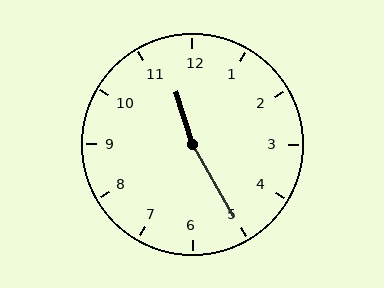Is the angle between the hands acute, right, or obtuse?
It is obtuse.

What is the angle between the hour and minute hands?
Approximately 168 degrees.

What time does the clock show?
11:25.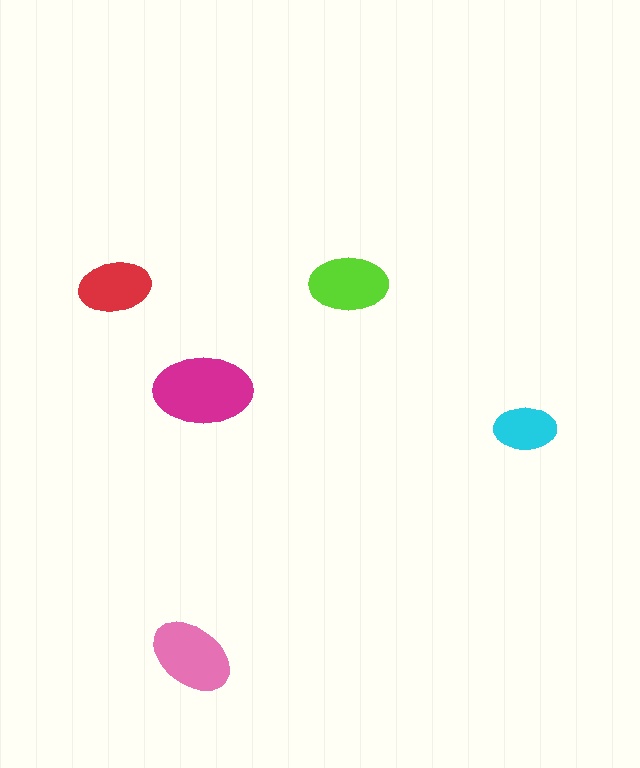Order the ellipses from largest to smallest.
the magenta one, the pink one, the lime one, the red one, the cyan one.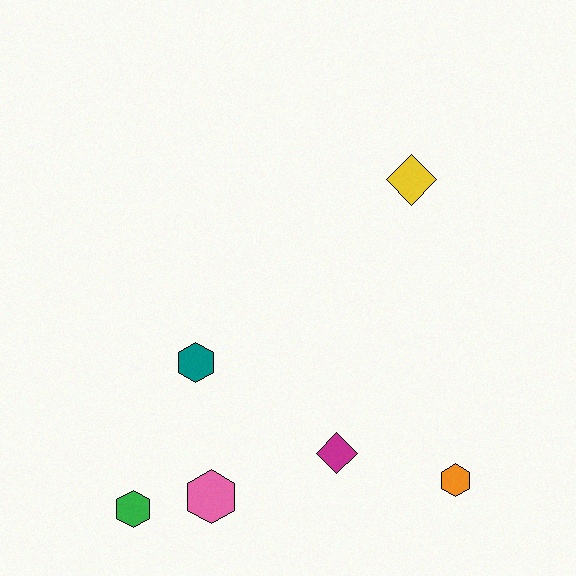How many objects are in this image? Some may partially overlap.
There are 6 objects.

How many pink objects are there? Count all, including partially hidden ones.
There is 1 pink object.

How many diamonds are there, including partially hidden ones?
There are 2 diamonds.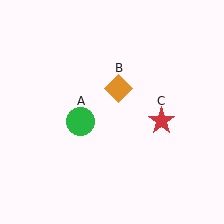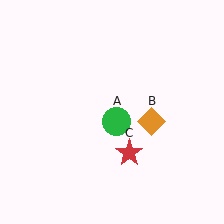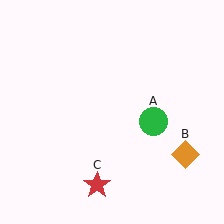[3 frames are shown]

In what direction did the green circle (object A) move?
The green circle (object A) moved right.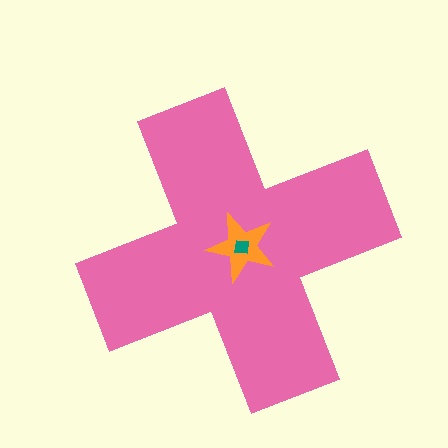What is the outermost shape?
The pink cross.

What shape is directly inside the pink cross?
The orange star.